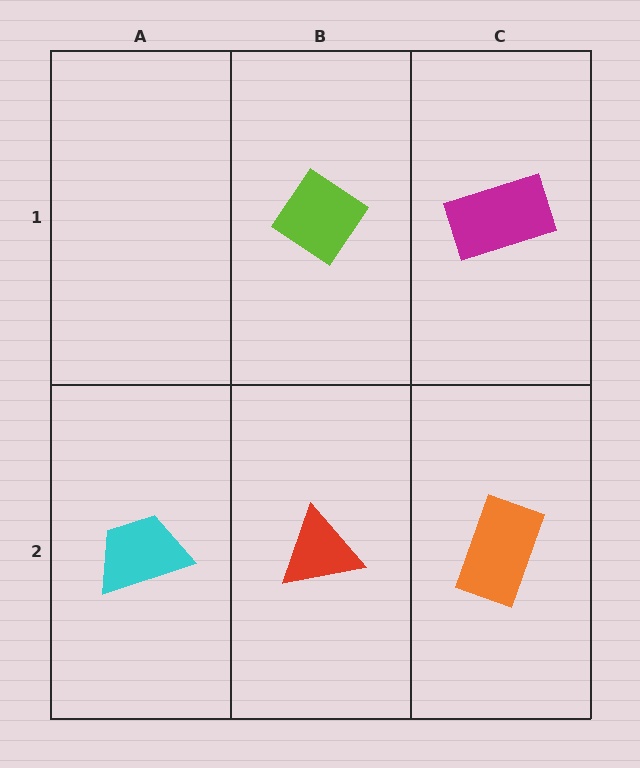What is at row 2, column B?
A red triangle.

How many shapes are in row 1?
2 shapes.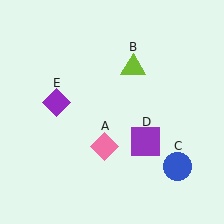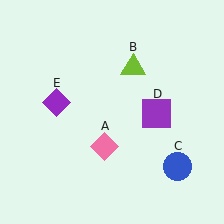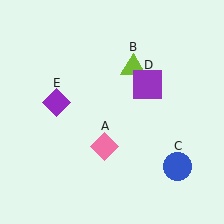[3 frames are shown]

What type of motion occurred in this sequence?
The purple square (object D) rotated counterclockwise around the center of the scene.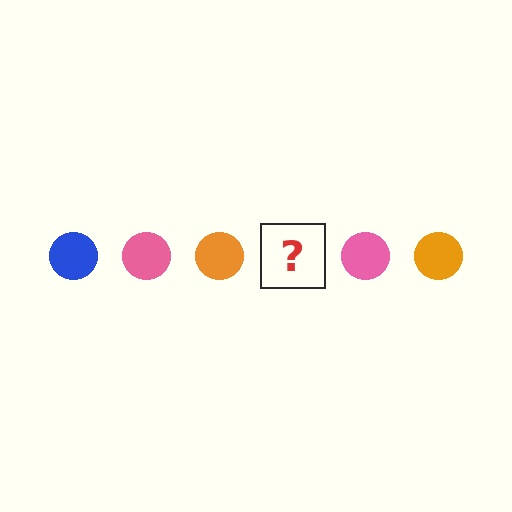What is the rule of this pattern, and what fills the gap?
The rule is that the pattern cycles through blue, pink, orange circles. The gap should be filled with a blue circle.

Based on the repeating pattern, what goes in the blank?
The blank should be a blue circle.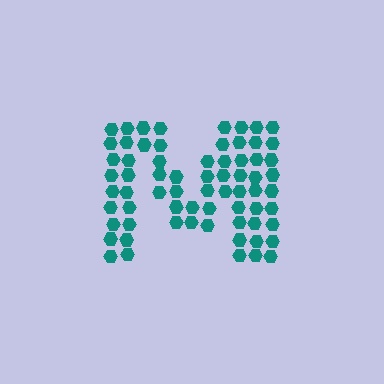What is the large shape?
The large shape is the letter M.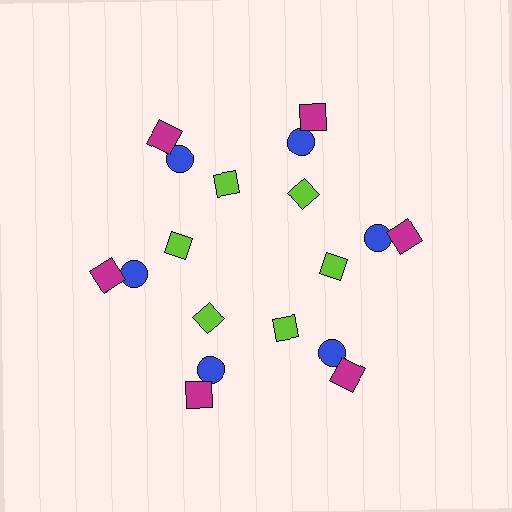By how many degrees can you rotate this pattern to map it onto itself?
The pattern maps onto itself every 60 degrees of rotation.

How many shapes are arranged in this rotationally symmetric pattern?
There are 18 shapes, arranged in 6 groups of 3.